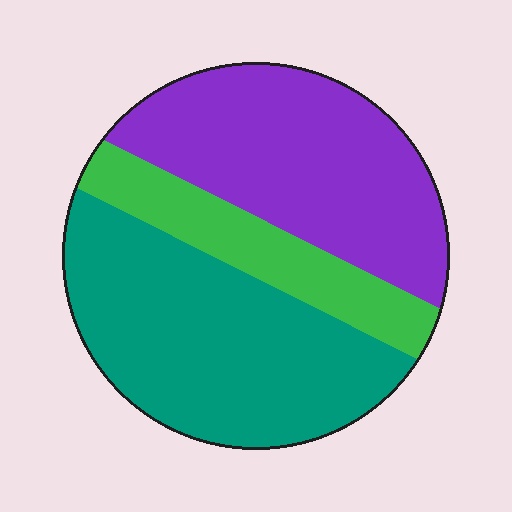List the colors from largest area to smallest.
From largest to smallest: teal, purple, green.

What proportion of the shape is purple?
Purple takes up about three eighths (3/8) of the shape.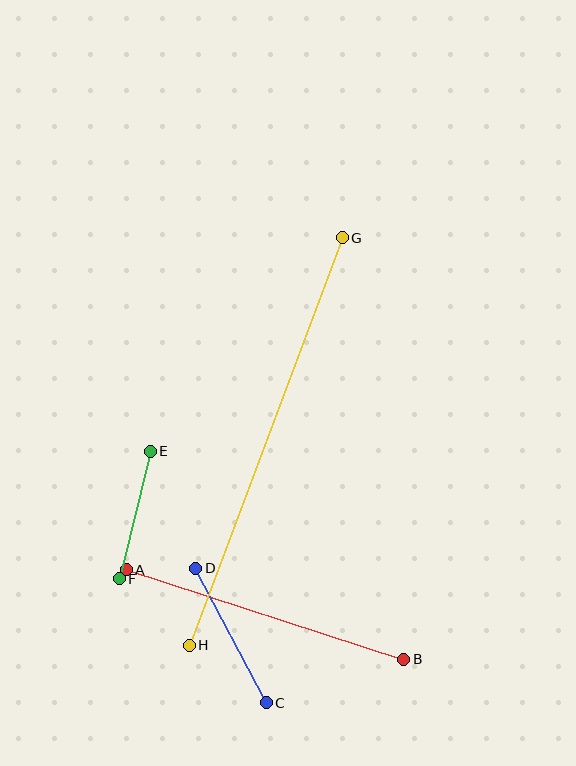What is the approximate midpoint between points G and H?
The midpoint is at approximately (266, 441) pixels.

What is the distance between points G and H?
The distance is approximately 435 pixels.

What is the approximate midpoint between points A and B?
The midpoint is at approximately (265, 614) pixels.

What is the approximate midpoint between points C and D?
The midpoint is at approximately (231, 635) pixels.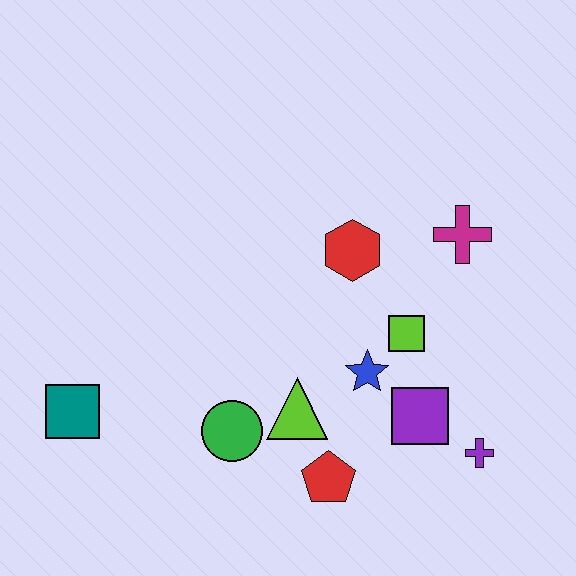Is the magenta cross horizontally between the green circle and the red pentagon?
No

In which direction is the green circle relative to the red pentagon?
The green circle is to the left of the red pentagon.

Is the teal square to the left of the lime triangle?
Yes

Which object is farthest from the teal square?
The magenta cross is farthest from the teal square.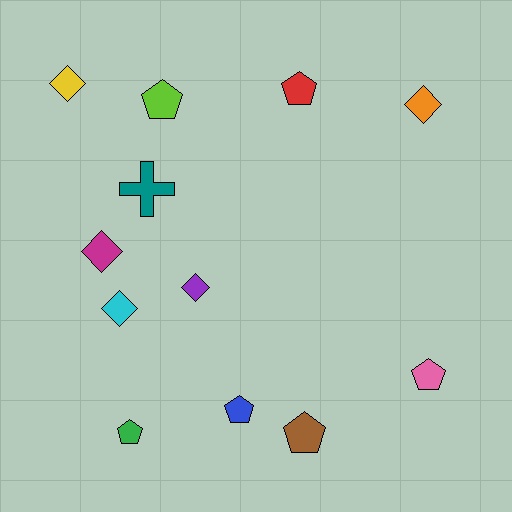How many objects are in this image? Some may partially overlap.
There are 12 objects.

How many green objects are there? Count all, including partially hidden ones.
There is 1 green object.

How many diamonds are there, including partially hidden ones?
There are 5 diamonds.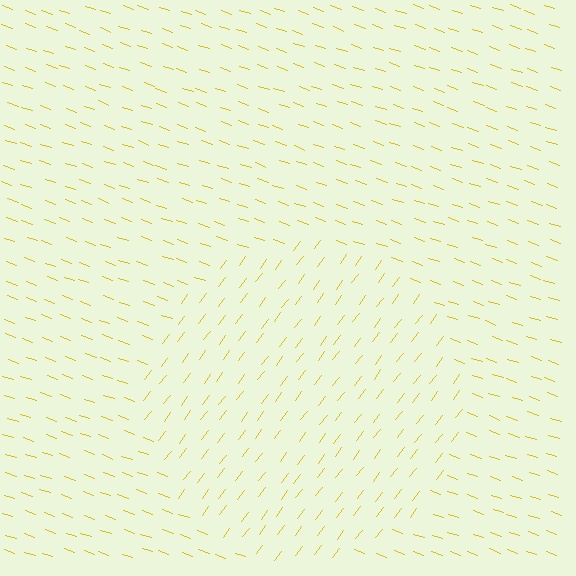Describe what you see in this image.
The image is filled with small yellow line segments. A circle region in the image has lines oriented differently from the surrounding lines, creating a visible texture boundary.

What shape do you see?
I see a circle.